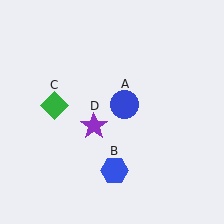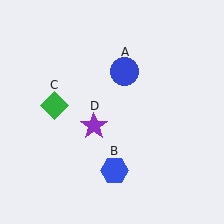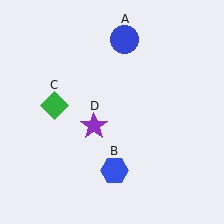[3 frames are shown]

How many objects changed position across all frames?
1 object changed position: blue circle (object A).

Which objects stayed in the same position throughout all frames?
Blue hexagon (object B) and green diamond (object C) and purple star (object D) remained stationary.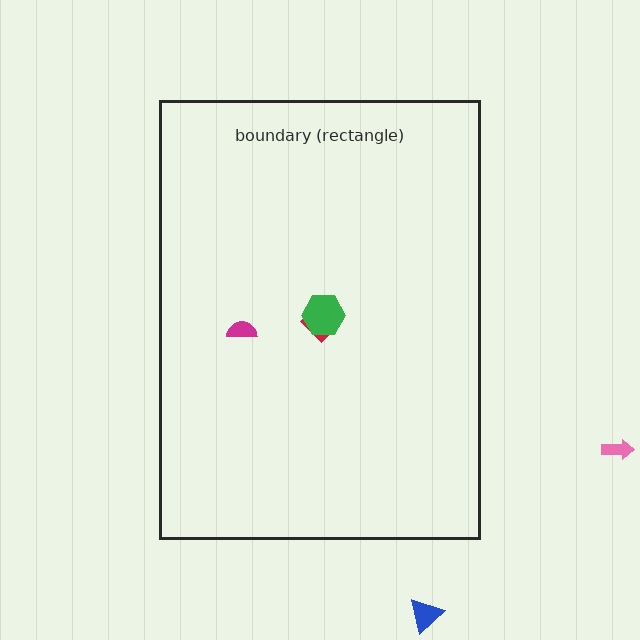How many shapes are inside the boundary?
3 inside, 2 outside.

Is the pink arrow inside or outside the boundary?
Outside.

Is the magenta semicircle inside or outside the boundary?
Inside.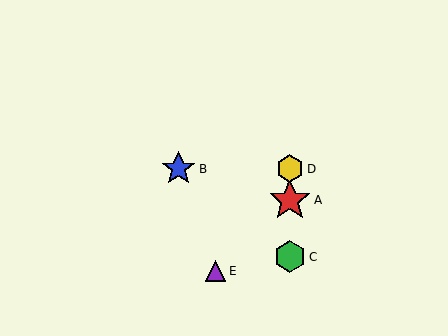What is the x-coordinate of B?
Object B is at x≈179.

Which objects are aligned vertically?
Objects A, C, D are aligned vertically.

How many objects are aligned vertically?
3 objects (A, C, D) are aligned vertically.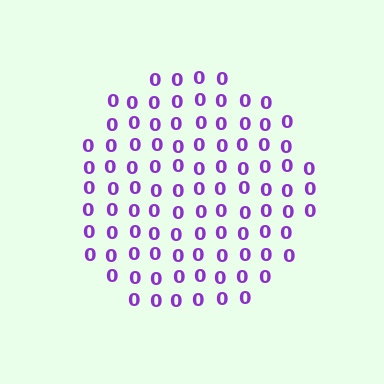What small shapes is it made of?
It is made of small digit 0's.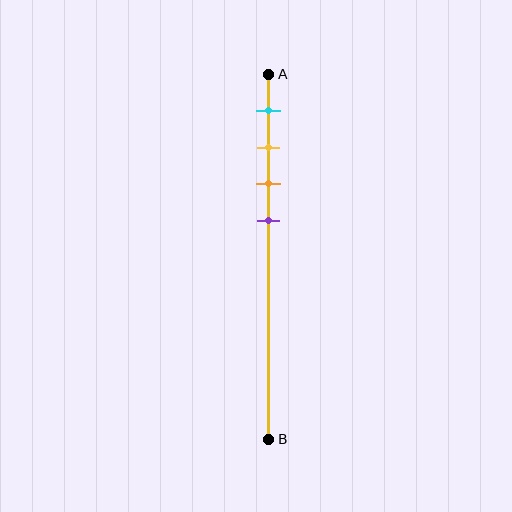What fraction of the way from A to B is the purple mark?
The purple mark is approximately 40% (0.4) of the way from A to B.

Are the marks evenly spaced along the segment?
Yes, the marks are approximately evenly spaced.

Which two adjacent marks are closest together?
The yellow and orange marks are the closest adjacent pair.